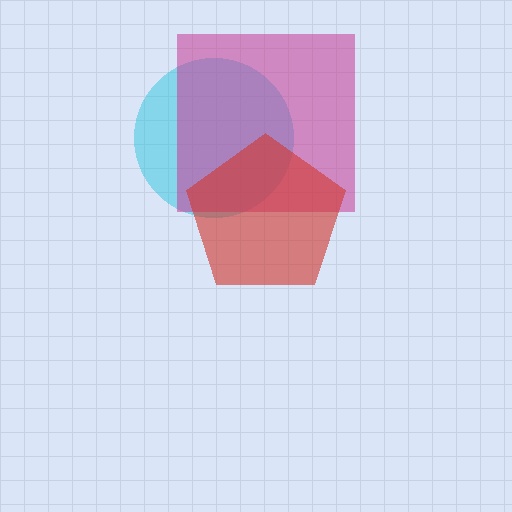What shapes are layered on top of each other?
The layered shapes are: a cyan circle, a magenta square, a red pentagon.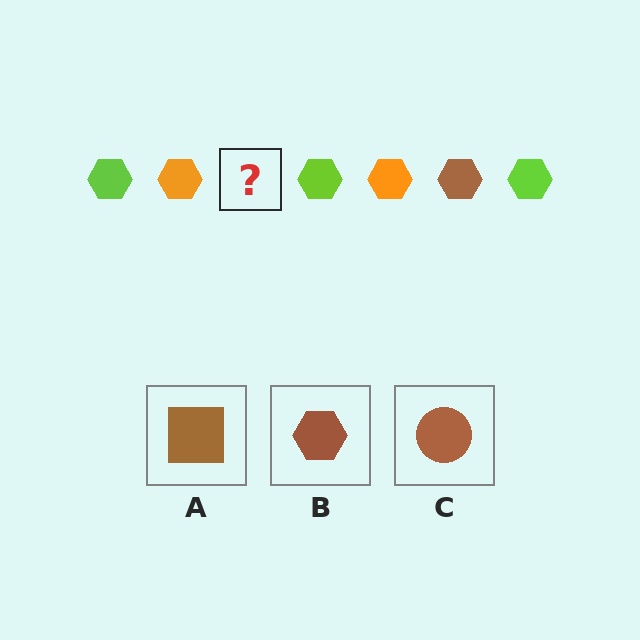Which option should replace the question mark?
Option B.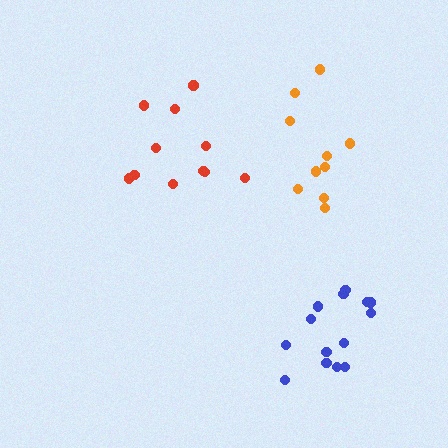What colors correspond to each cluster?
The clusters are colored: red, orange, blue.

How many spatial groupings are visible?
There are 3 spatial groupings.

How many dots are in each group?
Group 1: 11 dots, Group 2: 10 dots, Group 3: 14 dots (35 total).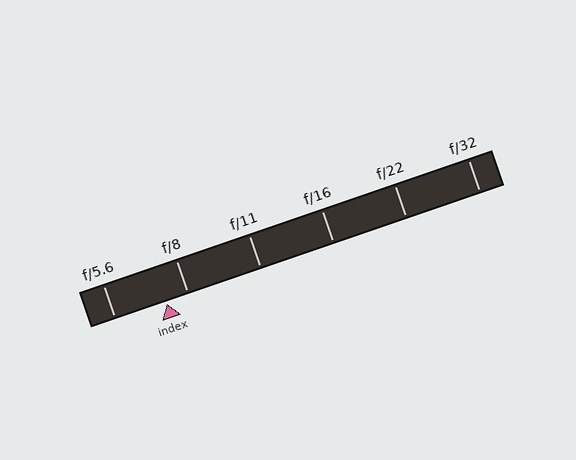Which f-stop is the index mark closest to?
The index mark is closest to f/8.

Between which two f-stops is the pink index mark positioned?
The index mark is between f/5.6 and f/8.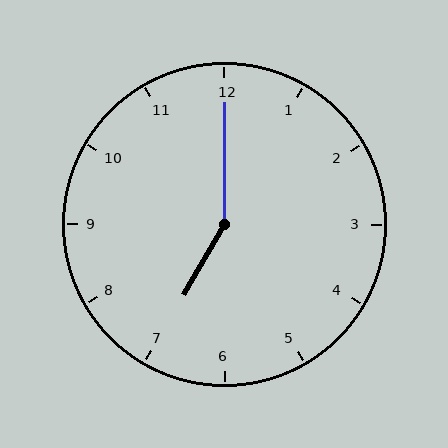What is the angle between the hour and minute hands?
Approximately 150 degrees.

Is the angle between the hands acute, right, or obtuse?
It is obtuse.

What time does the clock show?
7:00.